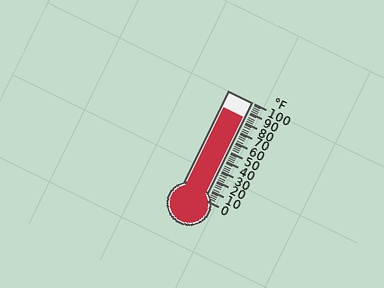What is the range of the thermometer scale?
The thermometer scale ranges from 0°F to 100°F.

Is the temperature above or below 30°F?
The temperature is above 30°F.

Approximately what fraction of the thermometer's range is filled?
The thermometer is filled to approximately 85% of its range.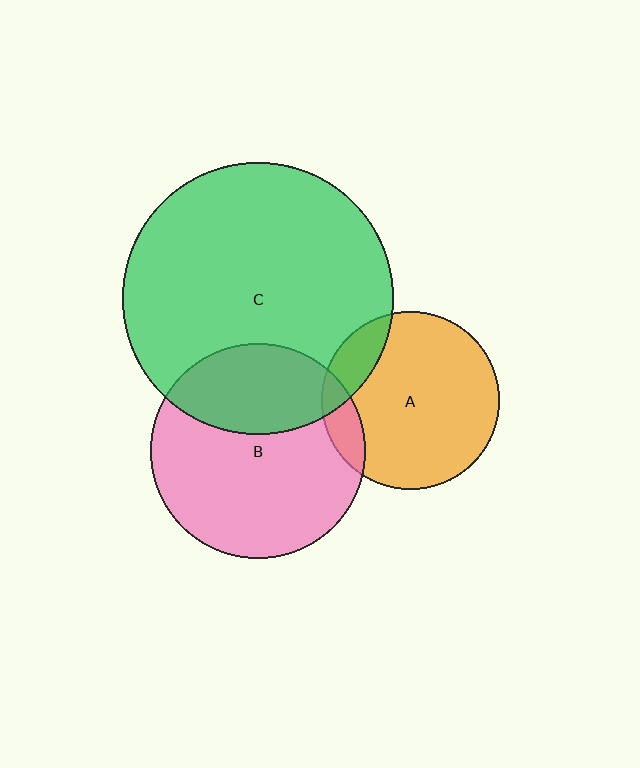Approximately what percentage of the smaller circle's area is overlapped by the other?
Approximately 35%.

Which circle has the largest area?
Circle C (green).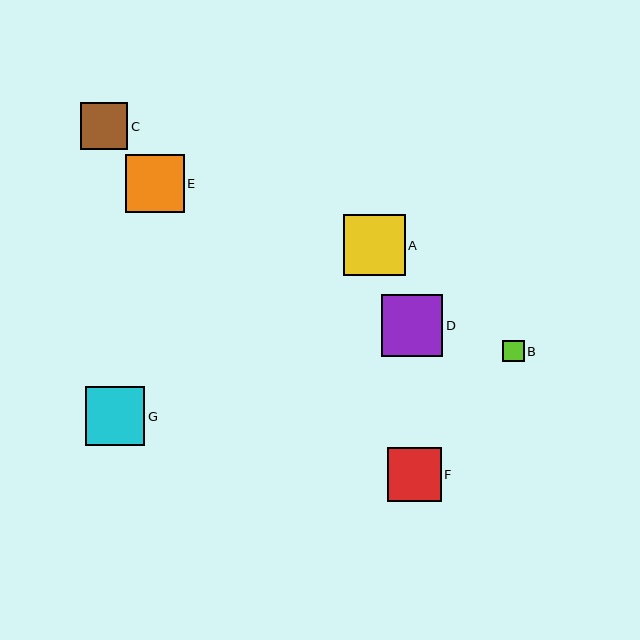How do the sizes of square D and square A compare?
Square D and square A are approximately the same size.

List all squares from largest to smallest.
From largest to smallest: D, A, G, E, F, C, B.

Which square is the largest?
Square D is the largest with a size of approximately 62 pixels.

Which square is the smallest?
Square B is the smallest with a size of approximately 21 pixels.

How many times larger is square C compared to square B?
Square C is approximately 2.2 times the size of square B.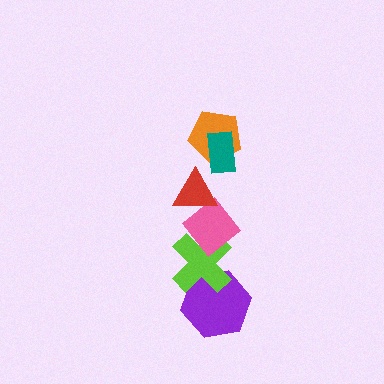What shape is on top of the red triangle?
The orange pentagon is on top of the red triangle.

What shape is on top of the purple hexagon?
The lime cross is on top of the purple hexagon.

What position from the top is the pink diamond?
The pink diamond is 4th from the top.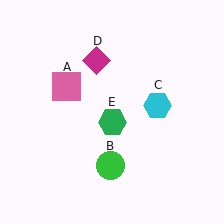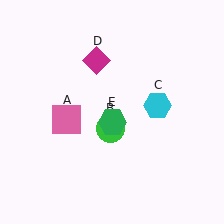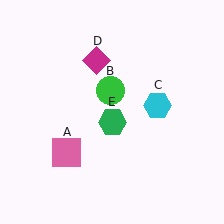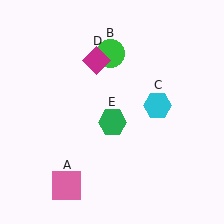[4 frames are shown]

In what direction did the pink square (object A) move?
The pink square (object A) moved down.